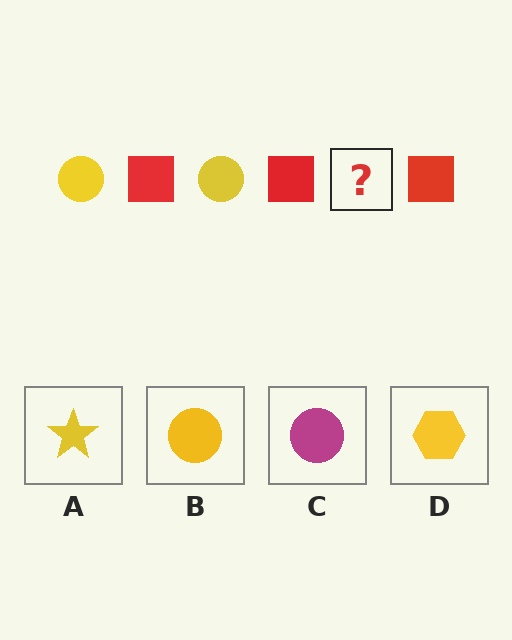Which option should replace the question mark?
Option B.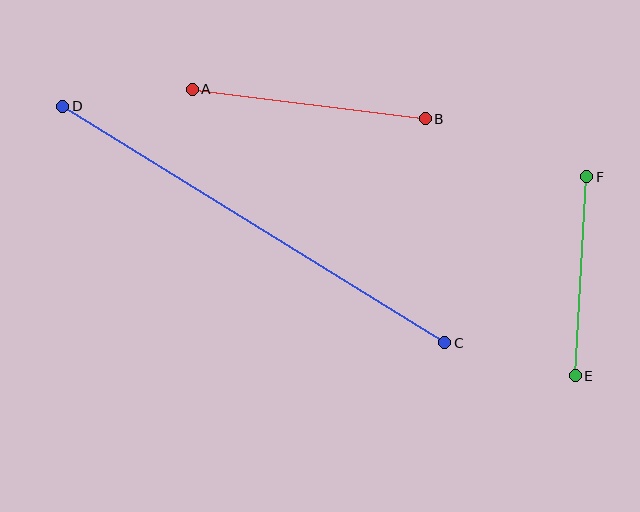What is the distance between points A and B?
The distance is approximately 235 pixels.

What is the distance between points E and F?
The distance is approximately 199 pixels.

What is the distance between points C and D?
The distance is approximately 449 pixels.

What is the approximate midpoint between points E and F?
The midpoint is at approximately (581, 276) pixels.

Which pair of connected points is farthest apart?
Points C and D are farthest apart.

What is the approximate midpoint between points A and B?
The midpoint is at approximately (309, 104) pixels.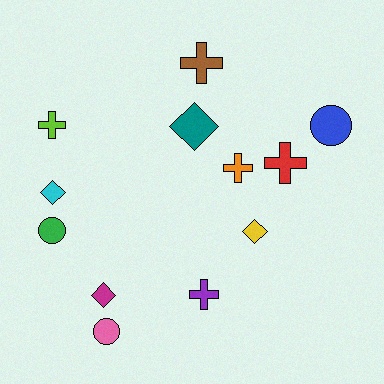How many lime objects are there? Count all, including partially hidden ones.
There is 1 lime object.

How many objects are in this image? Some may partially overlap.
There are 12 objects.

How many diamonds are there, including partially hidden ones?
There are 4 diamonds.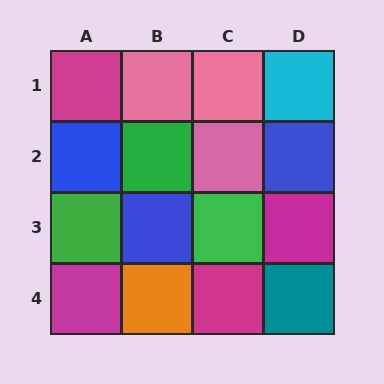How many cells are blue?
3 cells are blue.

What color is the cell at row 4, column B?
Orange.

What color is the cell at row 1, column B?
Pink.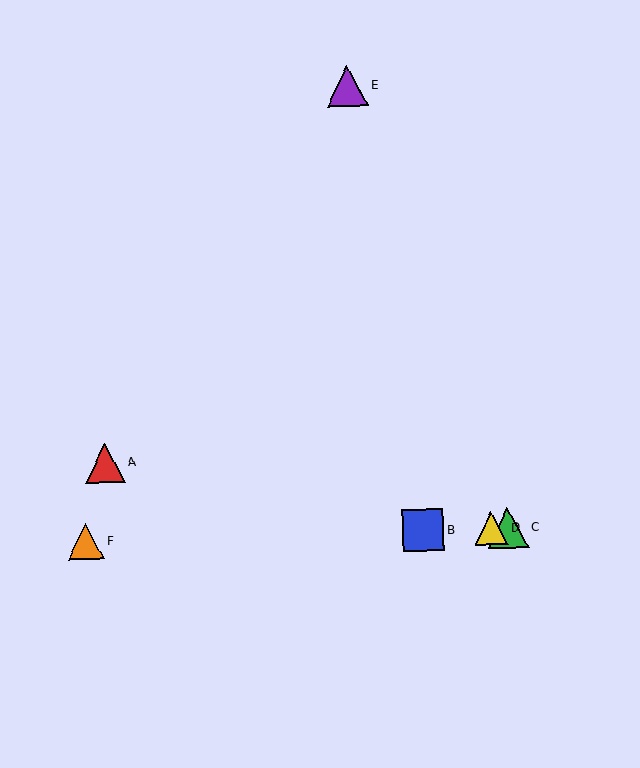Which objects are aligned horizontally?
Objects B, C, D, F are aligned horizontally.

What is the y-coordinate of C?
Object C is at y≈527.